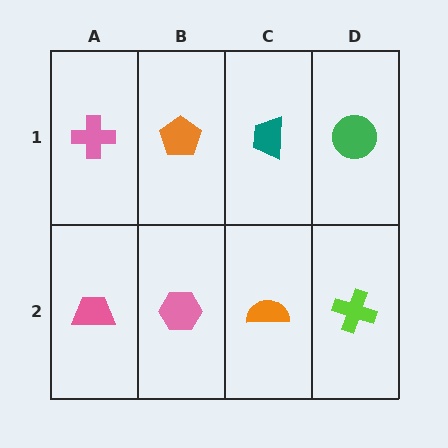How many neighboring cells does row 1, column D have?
2.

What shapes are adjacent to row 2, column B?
An orange pentagon (row 1, column B), a pink trapezoid (row 2, column A), an orange semicircle (row 2, column C).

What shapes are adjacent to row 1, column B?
A pink hexagon (row 2, column B), a pink cross (row 1, column A), a teal trapezoid (row 1, column C).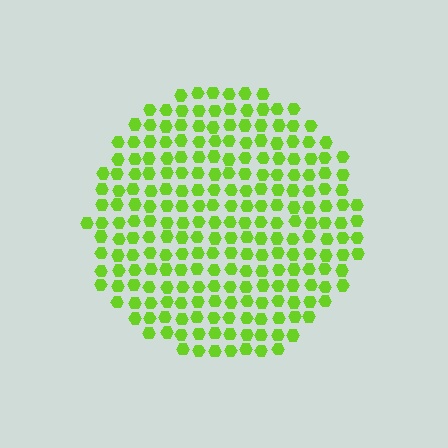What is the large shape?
The large shape is a circle.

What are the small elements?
The small elements are hexagons.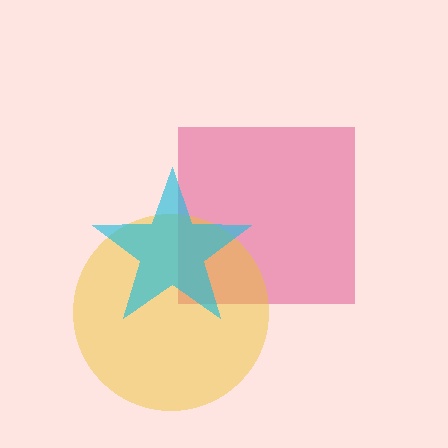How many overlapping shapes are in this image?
There are 3 overlapping shapes in the image.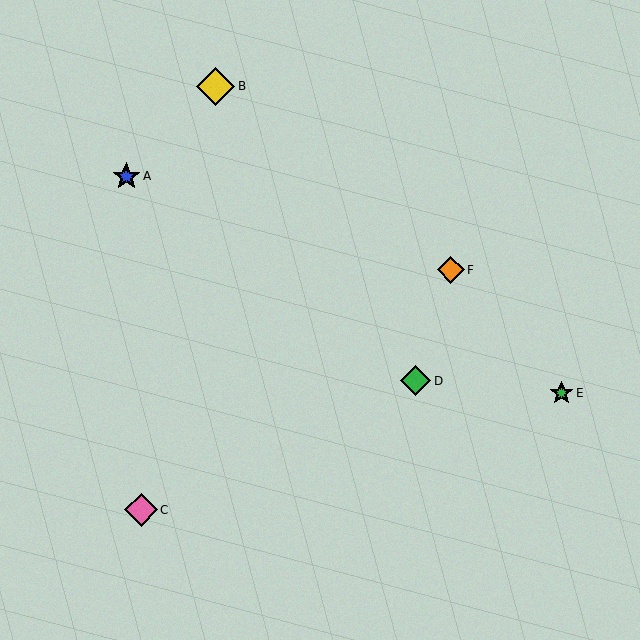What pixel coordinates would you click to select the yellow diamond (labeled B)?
Click at (216, 86) to select the yellow diamond B.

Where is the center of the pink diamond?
The center of the pink diamond is at (141, 510).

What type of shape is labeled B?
Shape B is a yellow diamond.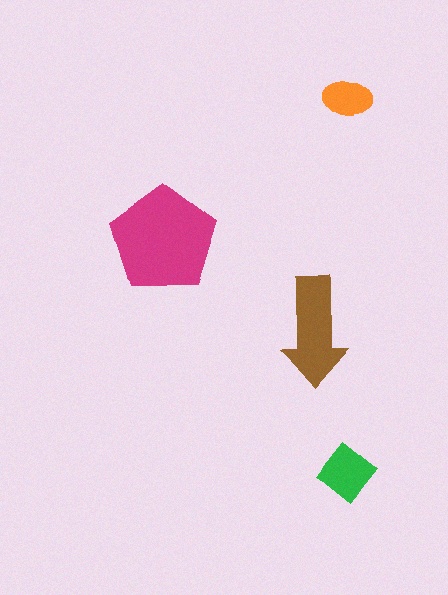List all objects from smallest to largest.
The orange ellipse, the green diamond, the brown arrow, the magenta pentagon.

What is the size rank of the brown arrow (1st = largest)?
2nd.